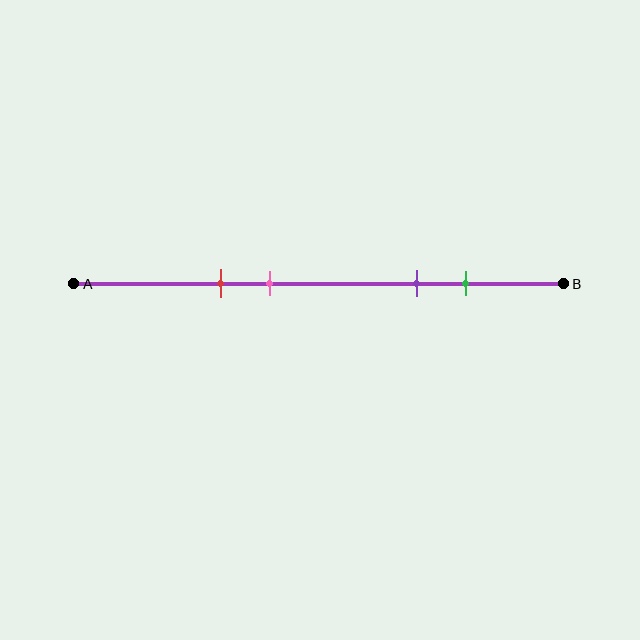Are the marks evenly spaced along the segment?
No, the marks are not evenly spaced.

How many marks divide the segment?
There are 4 marks dividing the segment.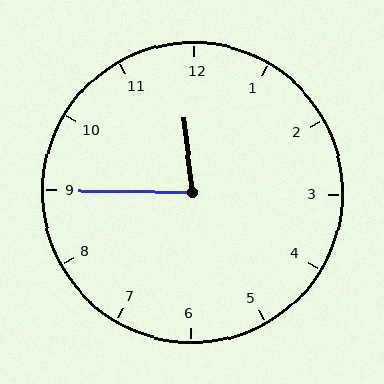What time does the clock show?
11:45.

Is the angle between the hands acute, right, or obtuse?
It is acute.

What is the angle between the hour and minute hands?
Approximately 82 degrees.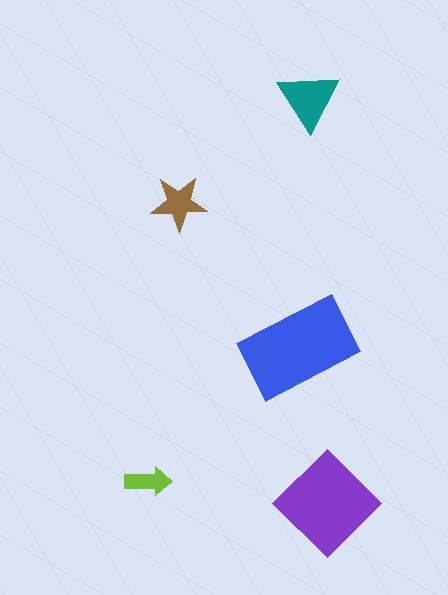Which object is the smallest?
The lime arrow.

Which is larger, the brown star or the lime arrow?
The brown star.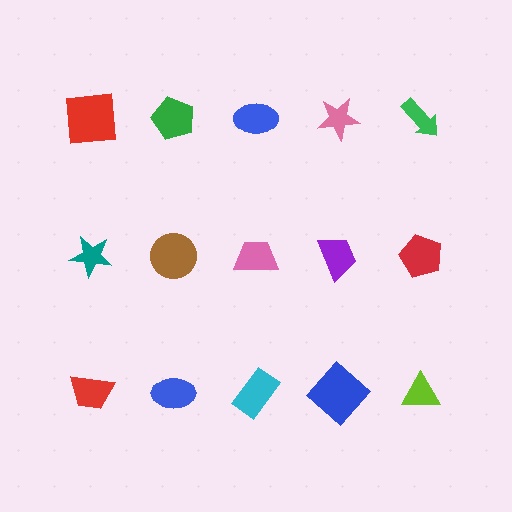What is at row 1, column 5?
A green arrow.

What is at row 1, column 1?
A red square.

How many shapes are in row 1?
5 shapes.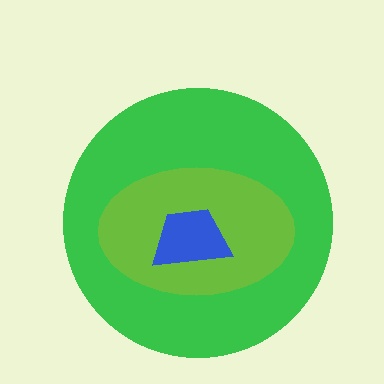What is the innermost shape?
The blue trapezoid.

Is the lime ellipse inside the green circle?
Yes.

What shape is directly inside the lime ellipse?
The blue trapezoid.